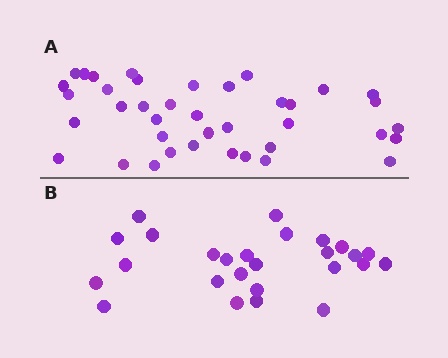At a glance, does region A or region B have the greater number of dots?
Region A (the top region) has more dots.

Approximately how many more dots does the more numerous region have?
Region A has approximately 15 more dots than region B.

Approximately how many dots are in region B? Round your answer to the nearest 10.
About 30 dots. (The exact count is 26, which rounds to 30.)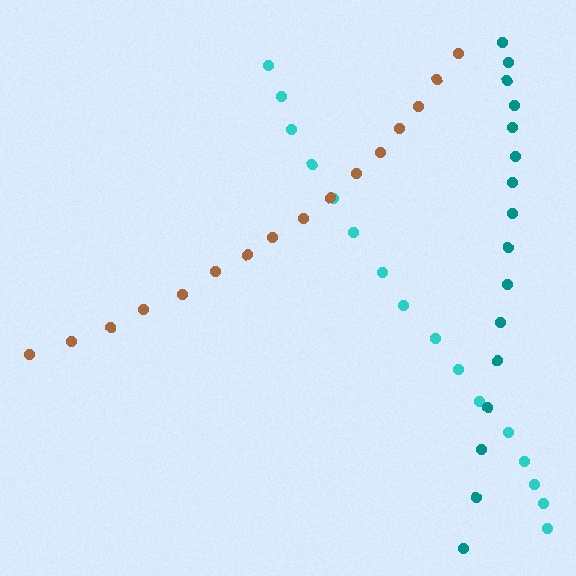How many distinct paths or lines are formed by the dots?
There are 3 distinct paths.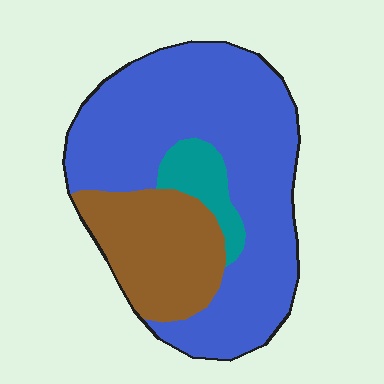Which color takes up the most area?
Blue, at roughly 65%.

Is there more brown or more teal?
Brown.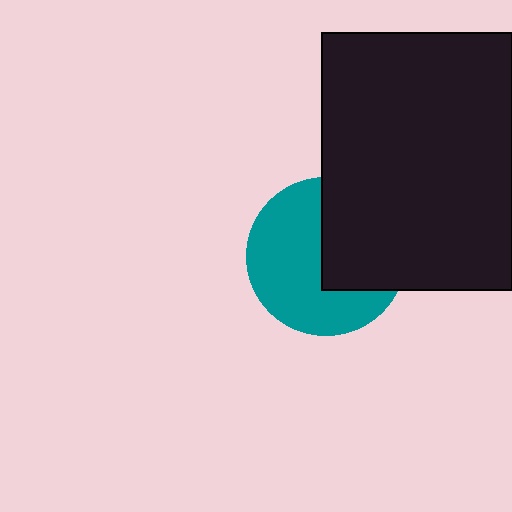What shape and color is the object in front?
The object in front is a black rectangle.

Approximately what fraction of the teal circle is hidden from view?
Roughly 41% of the teal circle is hidden behind the black rectangle.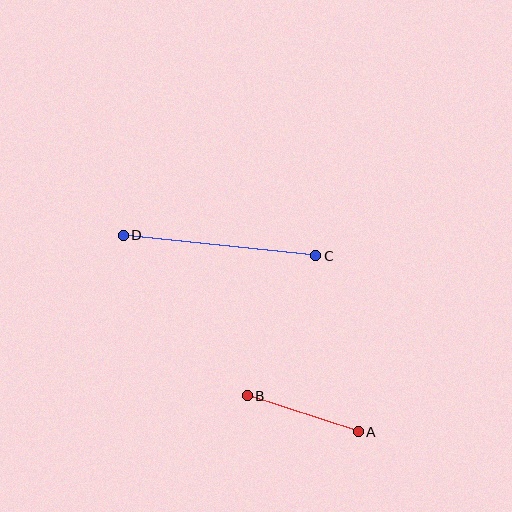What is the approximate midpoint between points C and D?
The midpoint is at approximately (220, 245) pixels.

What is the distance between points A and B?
The distance is approximately 116 pixels.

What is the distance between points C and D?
The distance is approximately 194 pixels.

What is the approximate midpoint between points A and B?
The midpoint is at approximately (303, 414) pixels.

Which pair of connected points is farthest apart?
Points C and D are farthest apart.